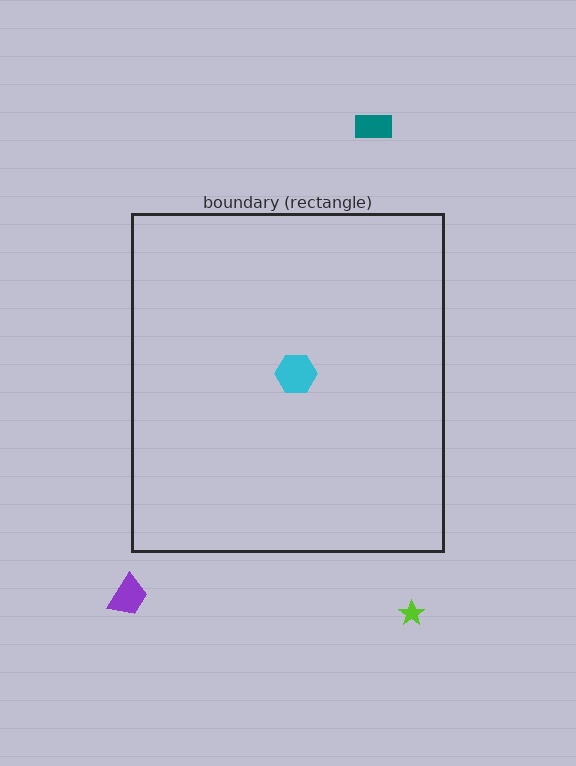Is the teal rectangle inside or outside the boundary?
Outside.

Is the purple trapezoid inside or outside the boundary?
Outside.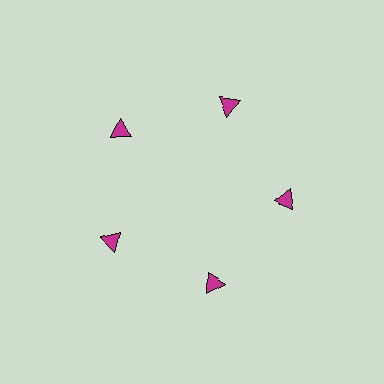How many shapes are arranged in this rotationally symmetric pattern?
There are 5 shapes, arranged in 5 groups of 1.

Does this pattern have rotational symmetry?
Yes, this pattern has 5-fold rotational symmetry. It looks the same after rotating 72 degrees around the center.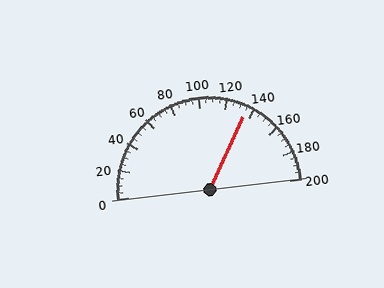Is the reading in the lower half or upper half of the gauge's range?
The reading is in the upper half of the range (0 to 200).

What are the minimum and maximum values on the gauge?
The gauge ranges from 0 to 200.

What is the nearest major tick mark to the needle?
The nearest major tick mark is 140.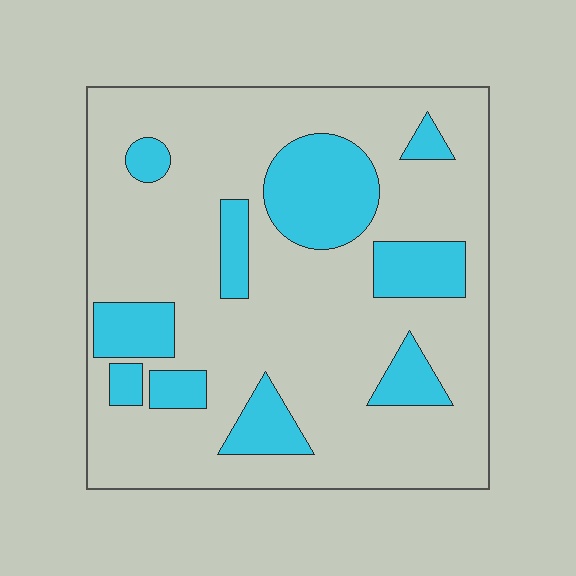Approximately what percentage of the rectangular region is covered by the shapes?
Approximately 25%.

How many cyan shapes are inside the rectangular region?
10.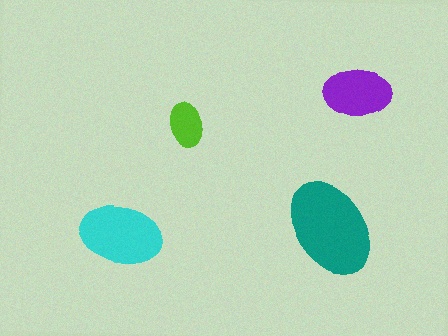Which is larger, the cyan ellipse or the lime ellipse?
The cyan one.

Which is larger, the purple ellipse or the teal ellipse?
The teal one.